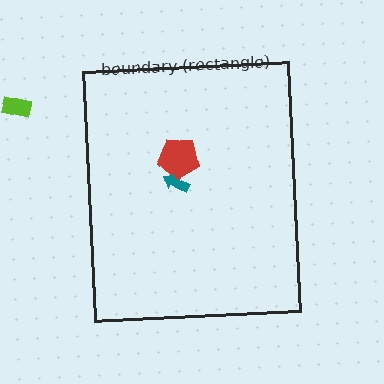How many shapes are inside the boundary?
2 inside, 1 outside.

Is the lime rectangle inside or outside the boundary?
Outside.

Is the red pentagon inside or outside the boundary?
Inside.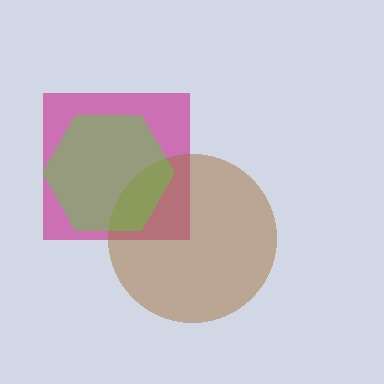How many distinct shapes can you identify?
There are 3 distinct shapes: a magenta square, a brown circle, a lime hexagon.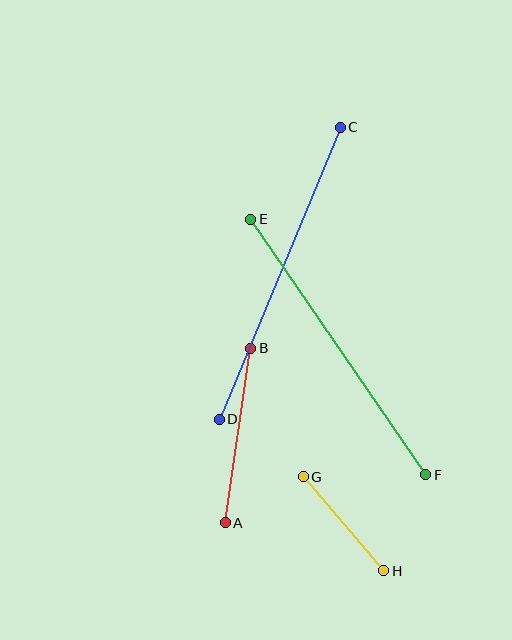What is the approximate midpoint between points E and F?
The midpoint is at approximately (338, 347) pixels.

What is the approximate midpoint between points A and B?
The midpoint is at approximately (238, 436) pixels.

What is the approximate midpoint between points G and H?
The midpoint is at approximately (343, 524) pixels.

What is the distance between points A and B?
The distance is approximately 176 pixels.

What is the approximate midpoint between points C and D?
The midpoint is at approximately (280, 273) pixels.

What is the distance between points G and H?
The distance is approximately 124 pixels.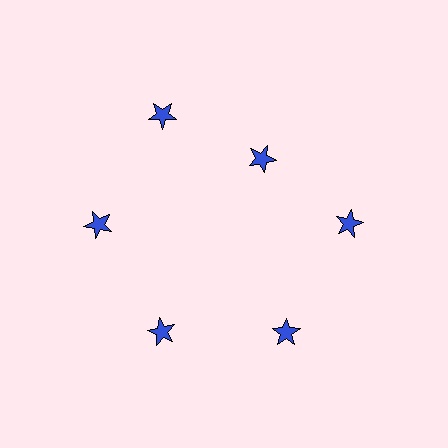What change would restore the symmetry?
The symmetry would be restored by moving it outward, back onto the ring so that all 6 stars sit at equal angles and equal distance from the center.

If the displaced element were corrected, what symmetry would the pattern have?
It would have 6-fold rotational symmetry — the pattern would map onto itself every 60 degrees.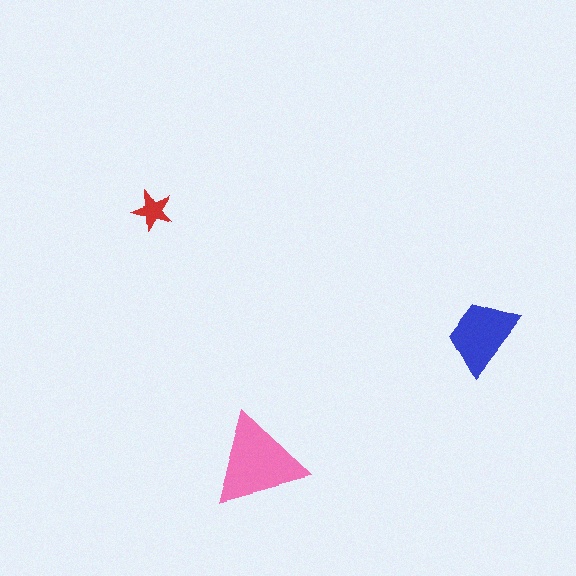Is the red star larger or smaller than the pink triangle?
Smaller.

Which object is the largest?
The pink triangle.